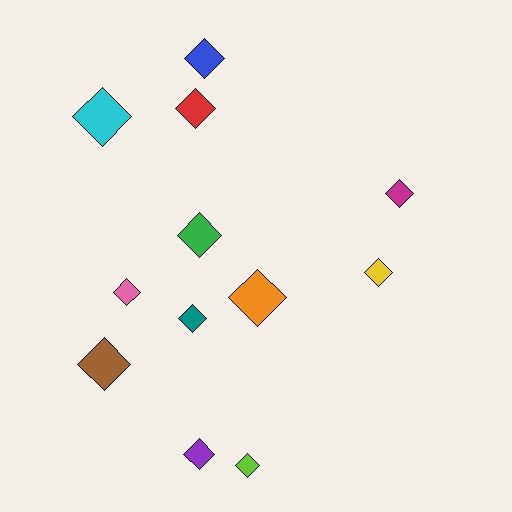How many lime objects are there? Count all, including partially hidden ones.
There is 1 lime object.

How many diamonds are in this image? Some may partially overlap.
There are 12 diamonds.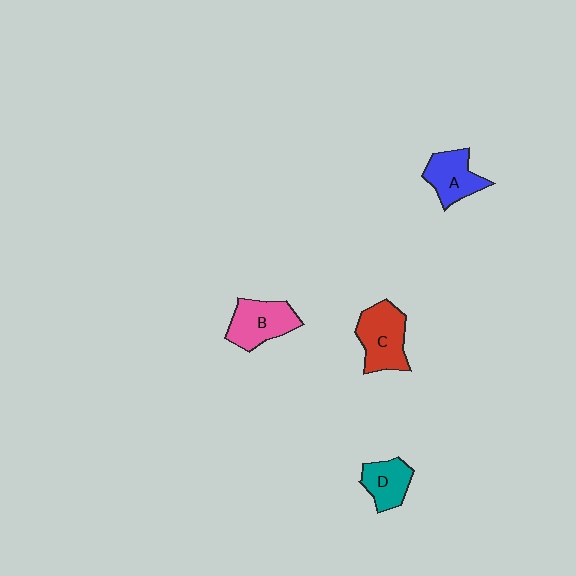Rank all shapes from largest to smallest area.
From largest to smallest: C (red), B (pink), A (blue), D (teal).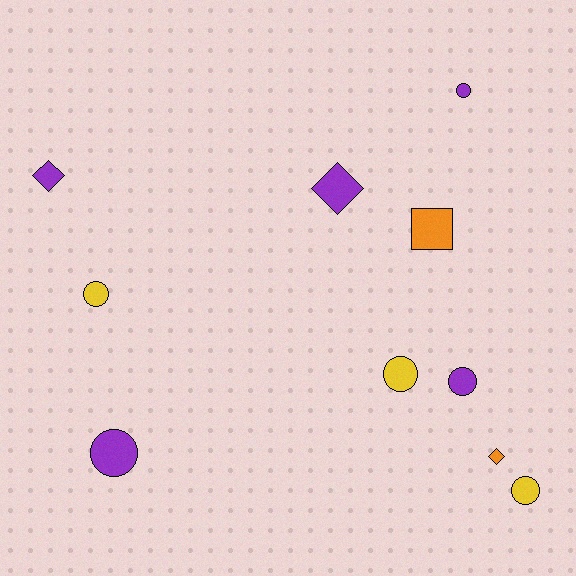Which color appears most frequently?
Purple, with 5 objects.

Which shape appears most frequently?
Circle, with 6 objects.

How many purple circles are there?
There are 3 purple circles.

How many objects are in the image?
There are 10 objects.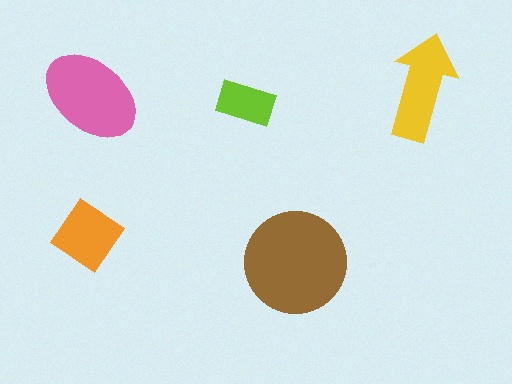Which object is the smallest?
The lime rectangle.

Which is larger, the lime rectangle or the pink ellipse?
The pink ellipse.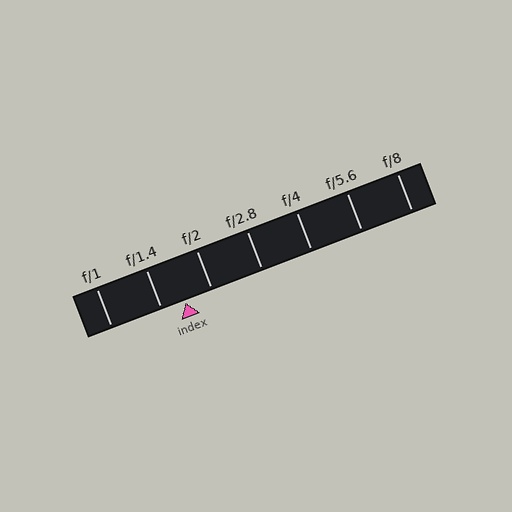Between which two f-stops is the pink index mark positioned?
The index mark is between f/1.4 and f/2.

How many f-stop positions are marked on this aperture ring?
There are 7 f-stop positions marked.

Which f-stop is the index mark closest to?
The index mark is closest to f/1.4.